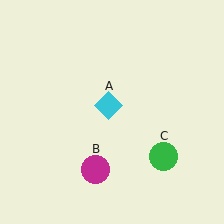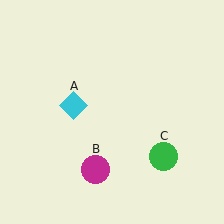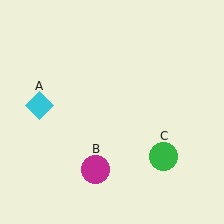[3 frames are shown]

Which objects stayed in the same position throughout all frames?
Magenta circle (object B) and green circle (object C) remained stationary.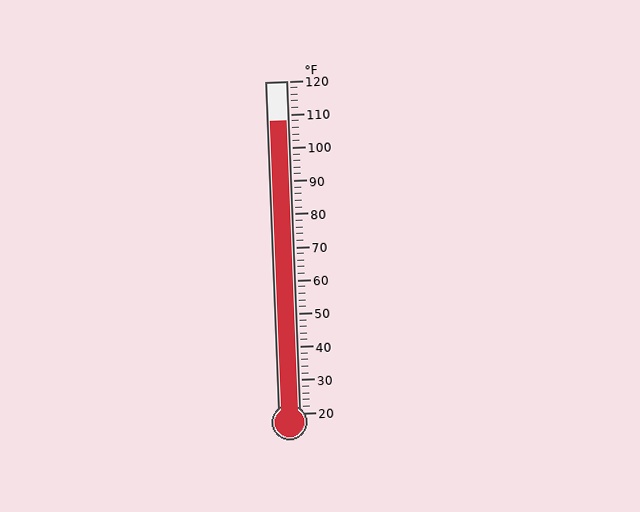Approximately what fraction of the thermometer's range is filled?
The thermometer is filled to approximately 90% of its range.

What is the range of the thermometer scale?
The thermometer scale ranges from 20°F to 120°F.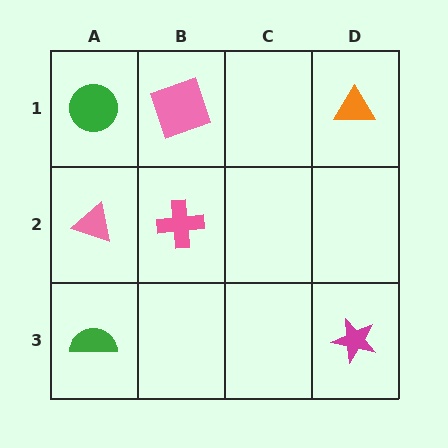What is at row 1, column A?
A green circle.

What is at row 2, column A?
A pink triangle.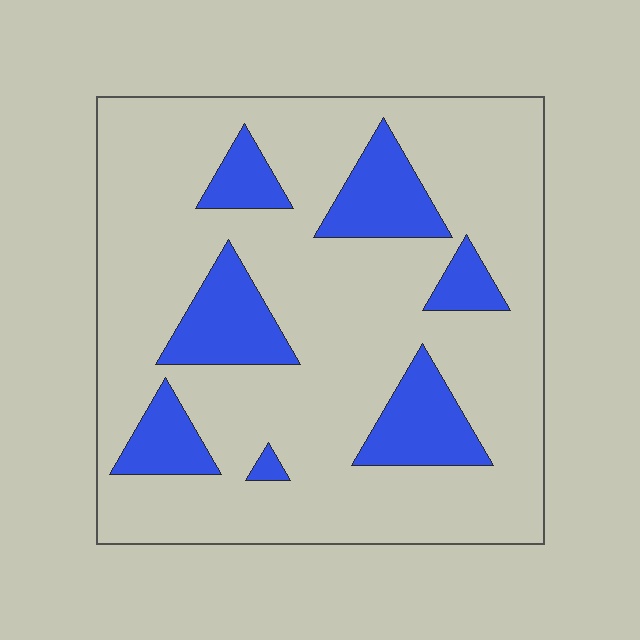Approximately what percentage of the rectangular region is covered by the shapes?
Approximately 20%.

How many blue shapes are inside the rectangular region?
7.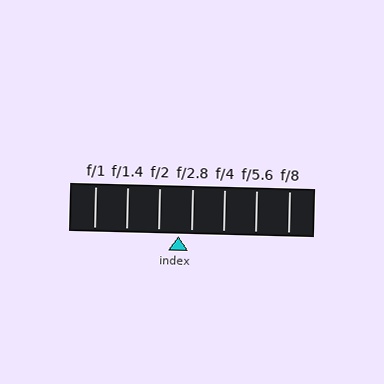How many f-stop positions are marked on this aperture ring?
There are 7 f-stop positions marked.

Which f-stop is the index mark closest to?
The index mark is closest to f/2.8.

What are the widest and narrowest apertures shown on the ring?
The widest aperture shown is f/1 and the narrowest is f/8.